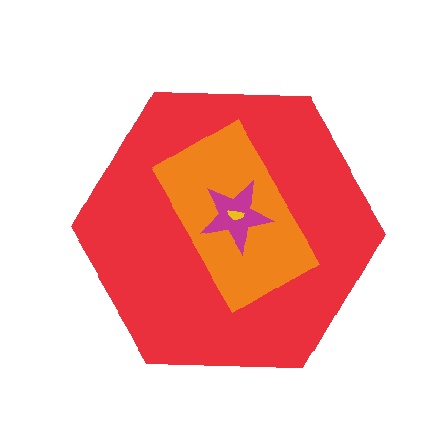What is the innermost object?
The yellow semicircle.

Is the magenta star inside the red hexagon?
Yes.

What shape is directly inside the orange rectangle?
The magenta star.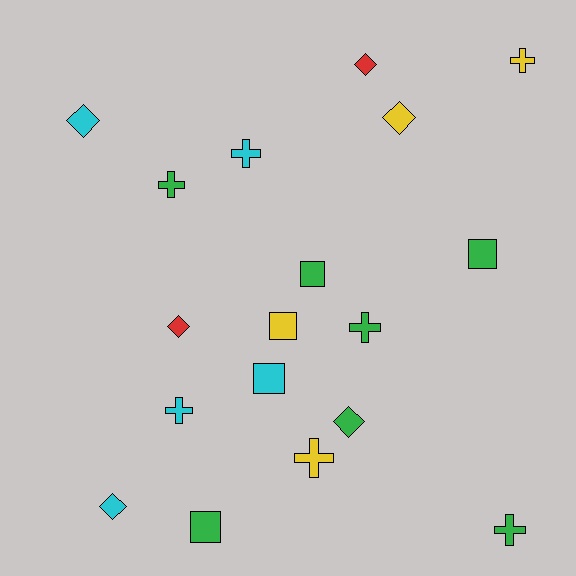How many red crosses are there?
There are no red crosses.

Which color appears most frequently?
Green, with 7 objects.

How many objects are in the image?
There are 18 objects.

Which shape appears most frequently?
Cross, with 7 objects.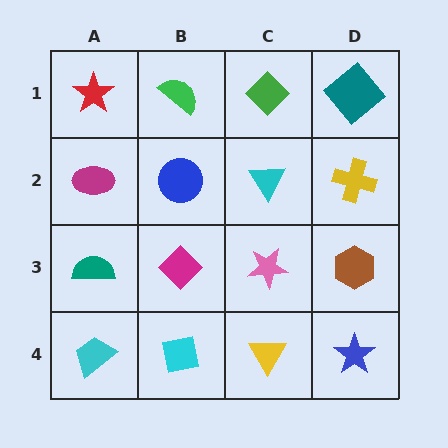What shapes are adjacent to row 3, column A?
A magenta ellipse (row 2, column A), a cyan trapezoid (row 4, column A), a magenta diamond (row 3, column B).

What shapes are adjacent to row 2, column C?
A green diamond (row 1, column C), a pink star (row 3, column C), a blue circle (row 2, column B), a yellow cross (row 2, column D).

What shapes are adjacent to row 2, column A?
A red star (row 1, column A), a teal semicircle (row 3, column A), a blue circle (row 2, column B).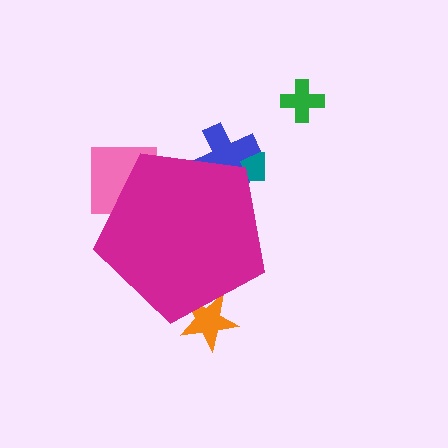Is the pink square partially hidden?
Yes, the pink square is partially hidden behind the magenta pentagon.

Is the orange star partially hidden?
Yes, the orange star is partially hidden behind the magenta pentagon.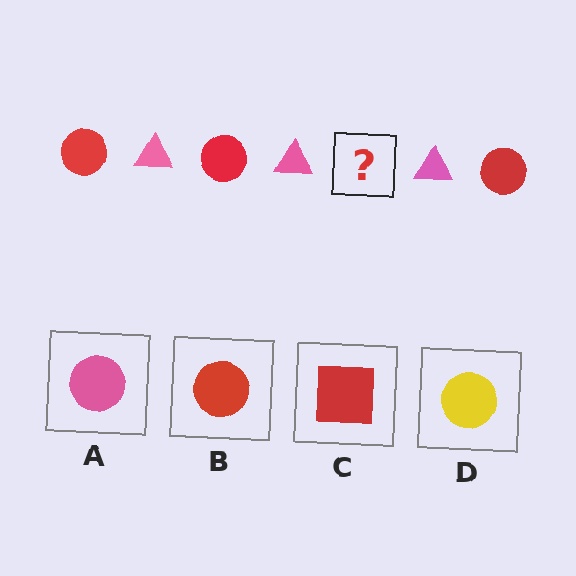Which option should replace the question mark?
Option B.